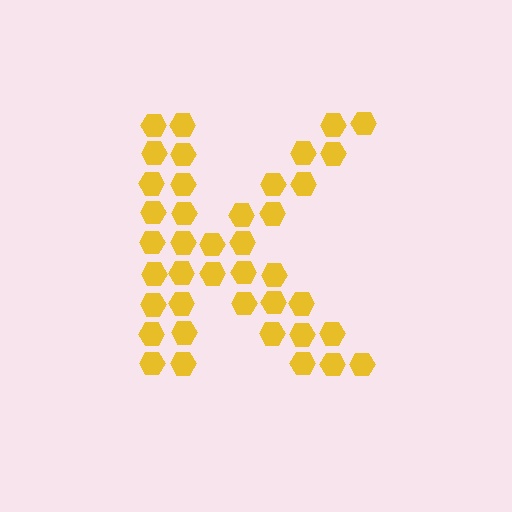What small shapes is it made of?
It is made of small hexagons.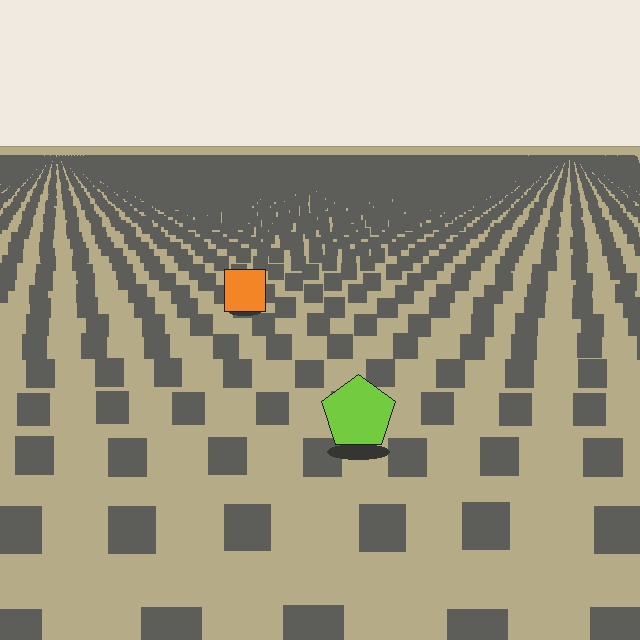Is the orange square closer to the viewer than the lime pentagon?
No. The lime pentagon is closer — you can tell from the texture gradient: the ground texture is coarser near it.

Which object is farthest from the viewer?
The orange square is farthest from the viewer. It appears smaller and the ground texture around it is denser.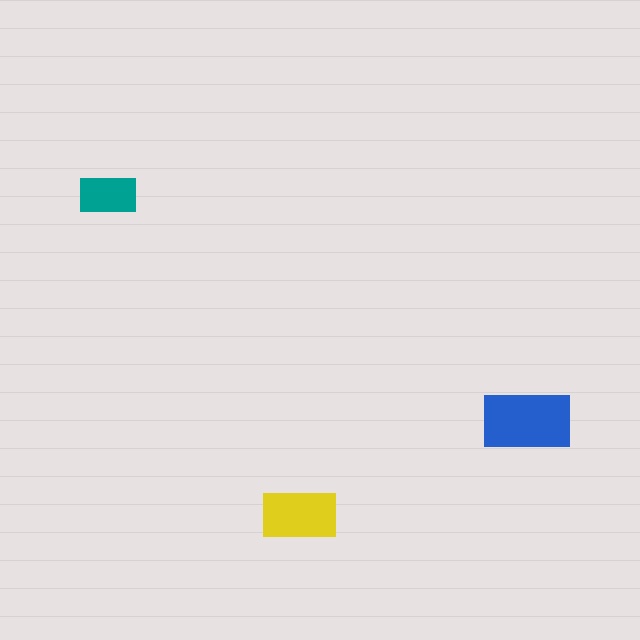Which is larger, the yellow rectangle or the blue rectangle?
The blue one.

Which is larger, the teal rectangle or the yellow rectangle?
The yellow one.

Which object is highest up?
The teal rectangle is topmost.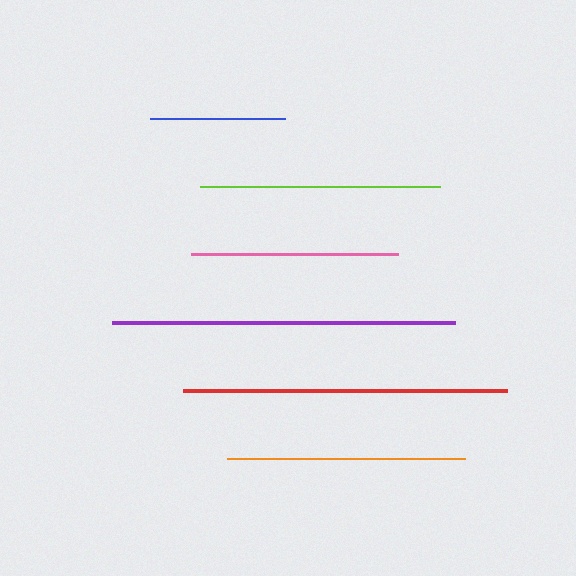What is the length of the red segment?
The red segment is approximately 324 pixels long.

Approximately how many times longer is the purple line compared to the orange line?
The purple line is approximately 1.4 times the length of the orange line.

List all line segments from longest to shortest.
From longest to shortest: purple, red, lime, orange, pink, blue.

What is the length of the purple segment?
The purple segment is approximately 342 pixels long.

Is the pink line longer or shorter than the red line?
The red line is longer than the pink line.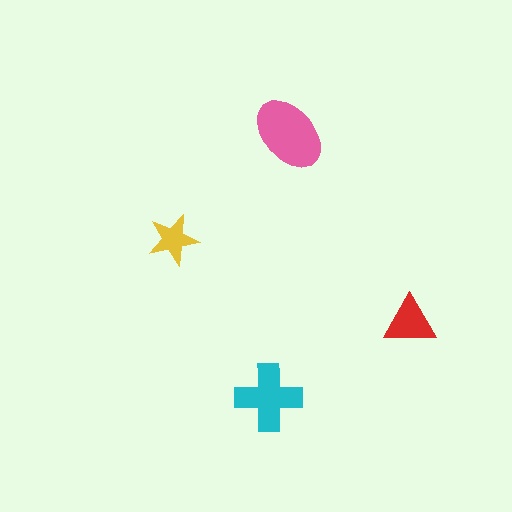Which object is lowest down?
The cyan cross is bottommost.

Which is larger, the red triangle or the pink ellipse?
The pink ellipse.